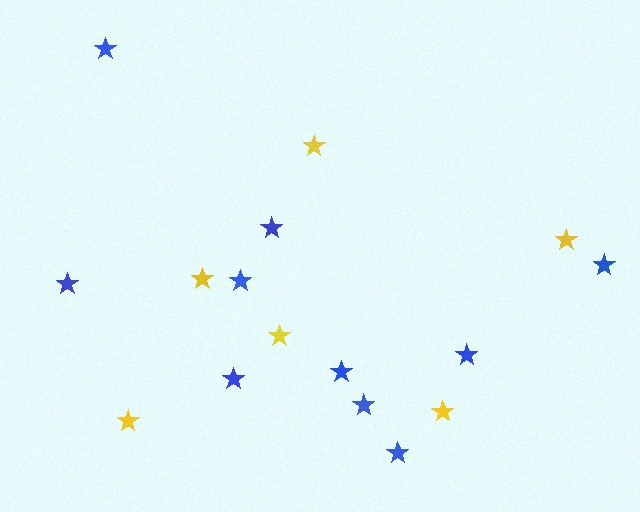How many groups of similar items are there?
There are 2 groups: one group of yellow stars (6) and one group of blue stars (10).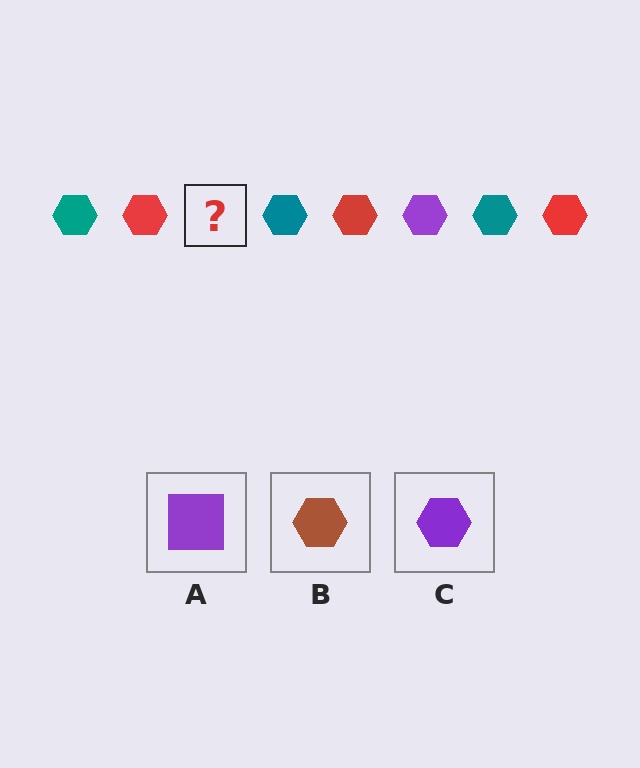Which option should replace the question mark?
Option C.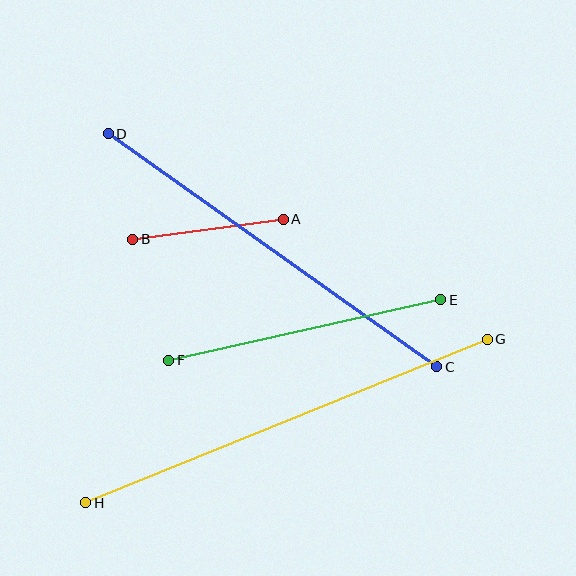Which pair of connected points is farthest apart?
Points G and H are farthest apart.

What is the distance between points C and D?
The distance is approximately 402 pixels.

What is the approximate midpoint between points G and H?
The midpoint is at approximately (286, 421) pixels.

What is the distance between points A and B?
The distance is approximately 152 pixels.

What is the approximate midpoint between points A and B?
The midpoint is at approximately (208, 229) pixels.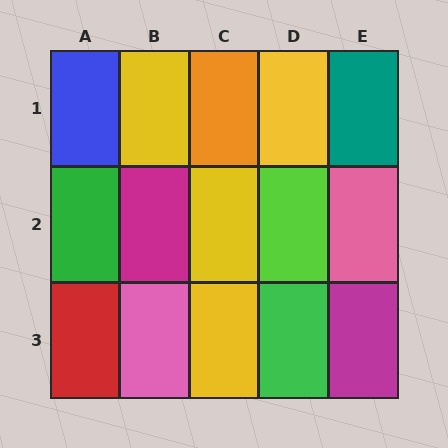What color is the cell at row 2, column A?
Green.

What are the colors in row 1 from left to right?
Blue, yellow, orange, yellow, teal.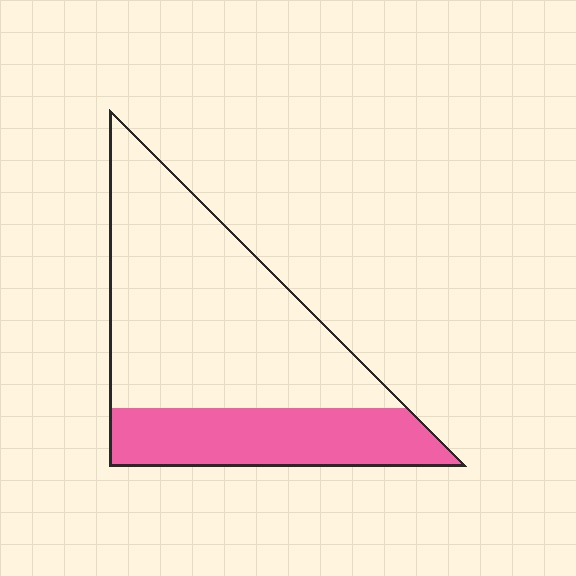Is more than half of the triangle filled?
No.